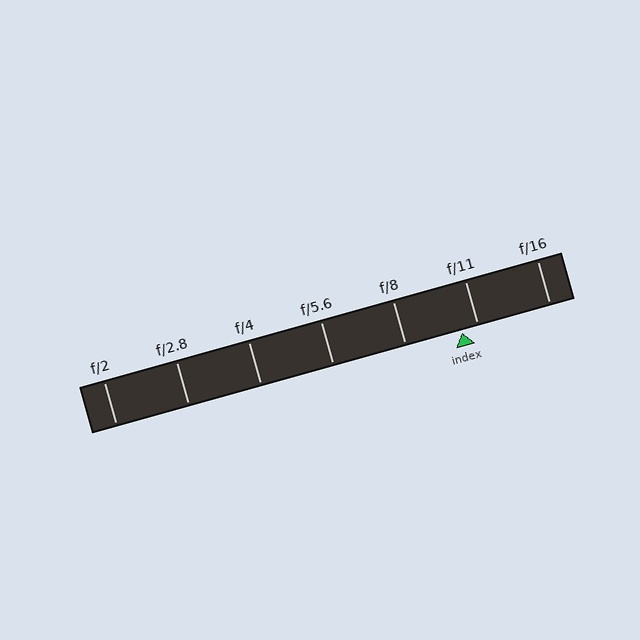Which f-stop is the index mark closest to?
The index mark is closest to f/11.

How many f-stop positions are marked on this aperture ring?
There are 7 f-stop positions marked.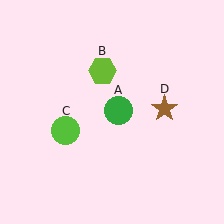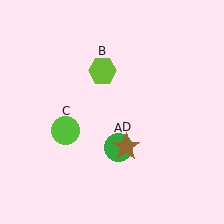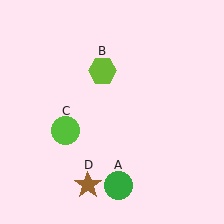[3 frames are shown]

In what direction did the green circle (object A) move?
The green circle (object A) moved down.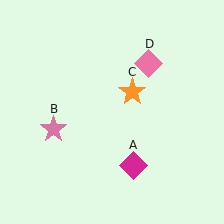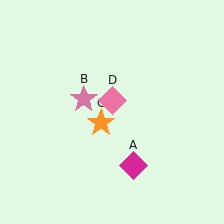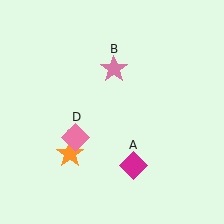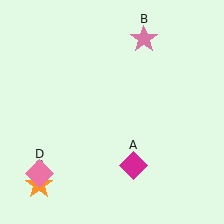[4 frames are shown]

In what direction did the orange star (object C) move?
The orange star (object C) moved down and to the left.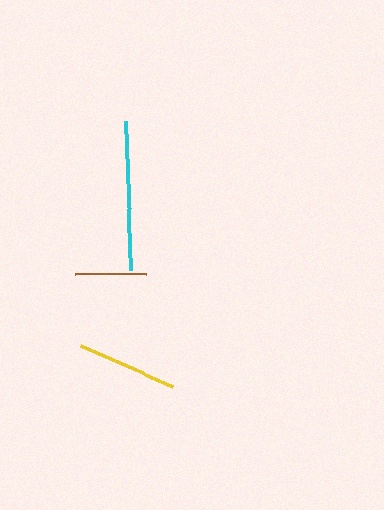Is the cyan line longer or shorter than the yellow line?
The cyan line is longer than the yellow line.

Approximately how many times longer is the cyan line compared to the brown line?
The cyan line is approximately 2.1 times the length of the brown line.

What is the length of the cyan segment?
The cyan segment is approximately 149 pixels long.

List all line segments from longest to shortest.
From longest to shortest: cyan, yellow, brown.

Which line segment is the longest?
The cyan line is the longest at approximately 149 pixels.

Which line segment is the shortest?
The brown line is the shortest at approximately 71 pixels.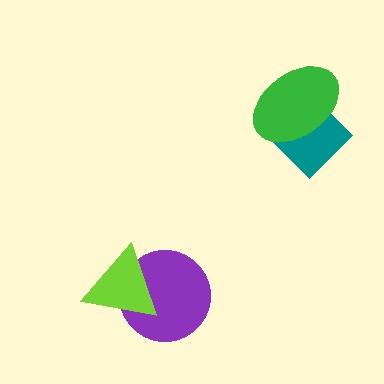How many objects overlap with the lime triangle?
1 object overlaps with the lime triangle.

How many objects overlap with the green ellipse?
1 object overlaps with the green ellipse.